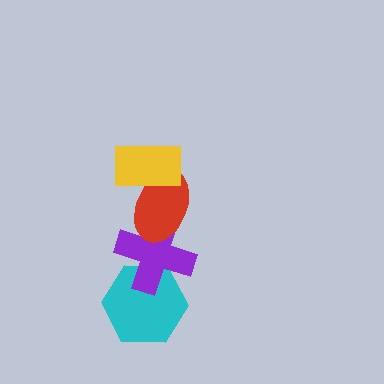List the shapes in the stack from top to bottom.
From top to bottom: the yellow rectangle, the red ellipse, the purple cross, the cyan hexagon.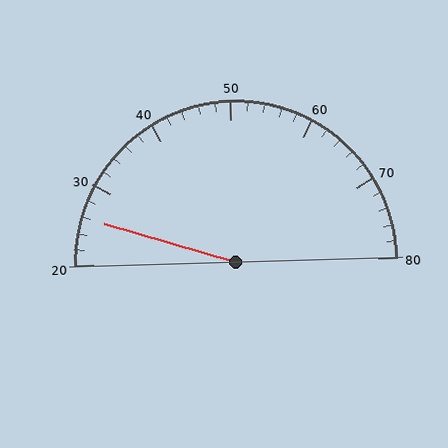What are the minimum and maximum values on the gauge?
The gauge ranges from 20 to 80.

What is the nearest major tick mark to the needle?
The nearest major tick mark is 30.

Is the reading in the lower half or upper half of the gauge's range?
The reading is in the lower half of the range (20 to 80).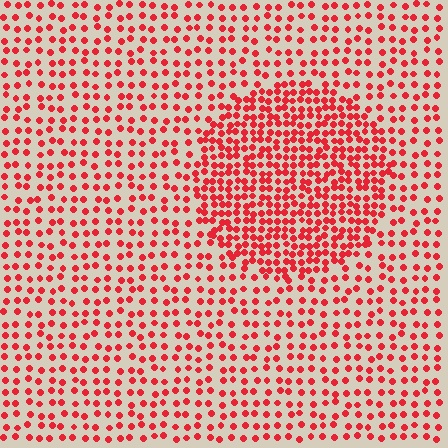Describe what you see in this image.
The image contains small red elements arranged at two different densities. A circle-shaped region is visible where the elements are more densely packed than the surrounding area.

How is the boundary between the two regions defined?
The boundary is defined by a change in element density (approximately 2.0x ratio). All elements are the same color, size, and shape.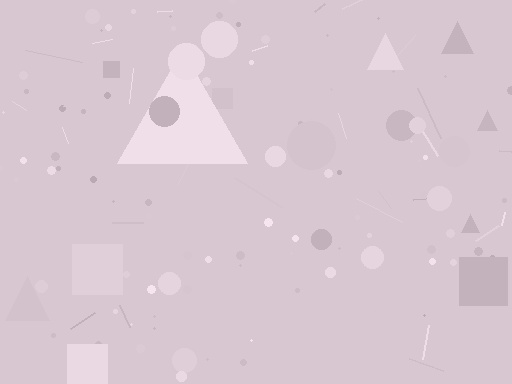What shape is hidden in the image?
A triangle is hidden in the image.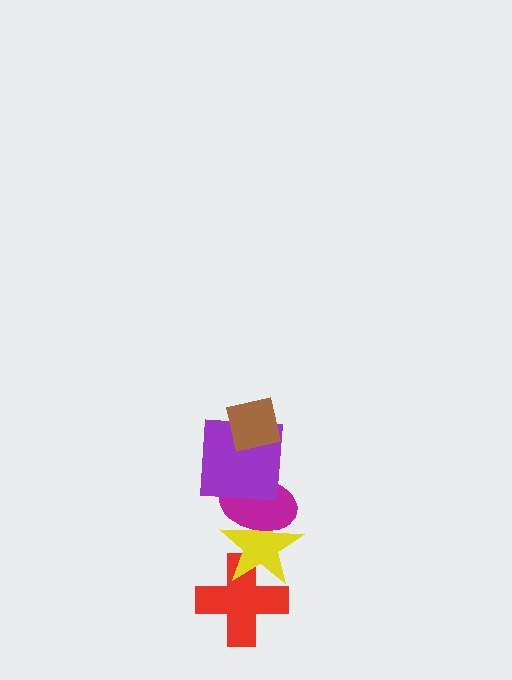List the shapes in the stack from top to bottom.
From top to bottom: the brown square, the purple square, the magenta ellipse, the yellow star, the red cross.